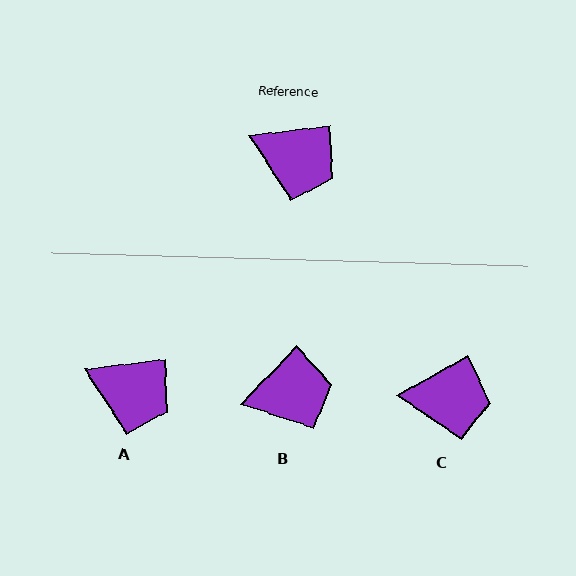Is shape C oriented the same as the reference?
No, it is off by about 23 degrees.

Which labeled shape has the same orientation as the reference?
A.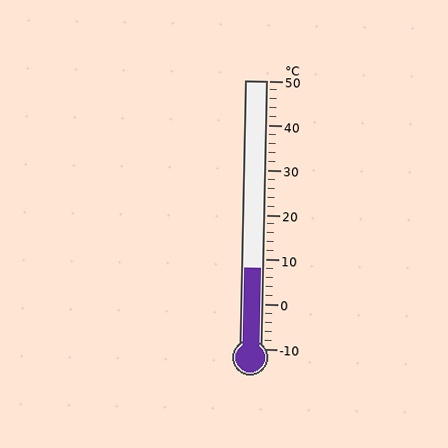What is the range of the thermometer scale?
The thermometer scale ranges from -10°C to 50°C.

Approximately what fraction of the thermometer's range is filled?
The thermometer is filled to approximately 30% of its range.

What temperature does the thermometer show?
The thermometer shows approximately 8°C.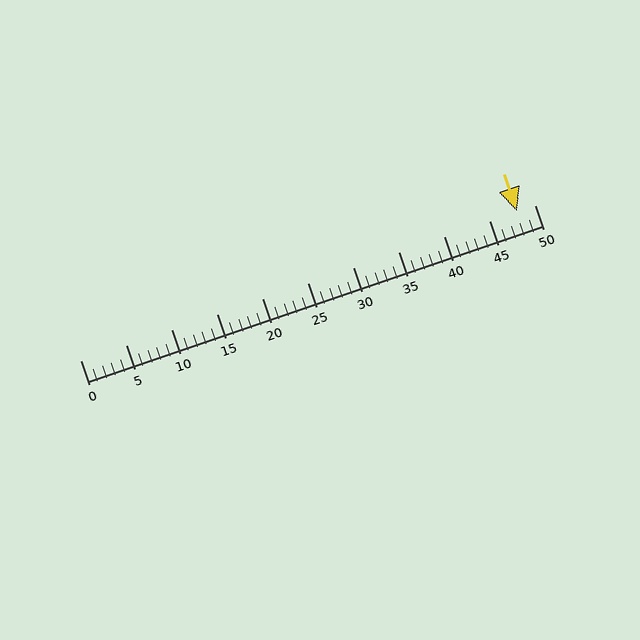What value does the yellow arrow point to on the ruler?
The yellow arrow points to approximately 48.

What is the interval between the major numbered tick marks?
The major tick marks are spaced 5 units apart.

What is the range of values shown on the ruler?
The ruler shows values from 0 to 50.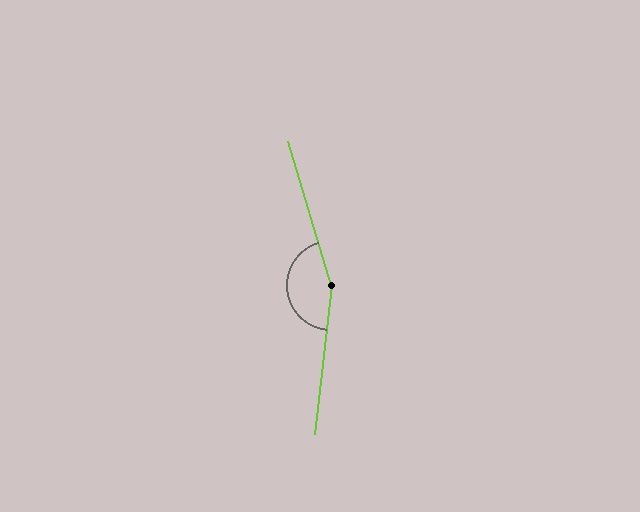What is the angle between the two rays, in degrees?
Approximately 157 degrees.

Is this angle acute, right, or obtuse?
It is obtuse.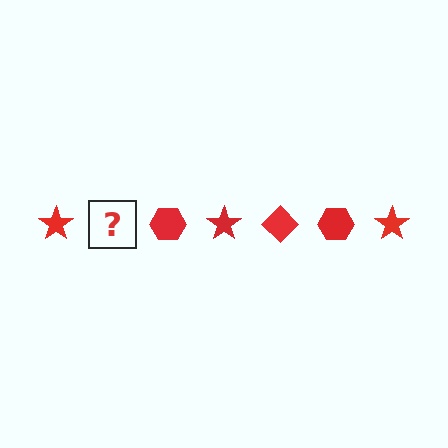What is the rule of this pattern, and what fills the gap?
The rule is that the pattern cycles through star, diamond, hexagon shapes in red. The gap should be filled with a red diamond.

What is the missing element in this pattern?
The missing element is a red diamond.